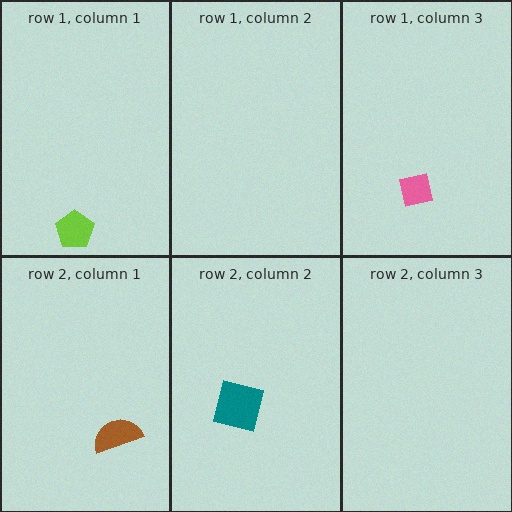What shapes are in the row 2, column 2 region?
The teal square.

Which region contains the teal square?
The row 2, column 2 region.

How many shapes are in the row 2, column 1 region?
1.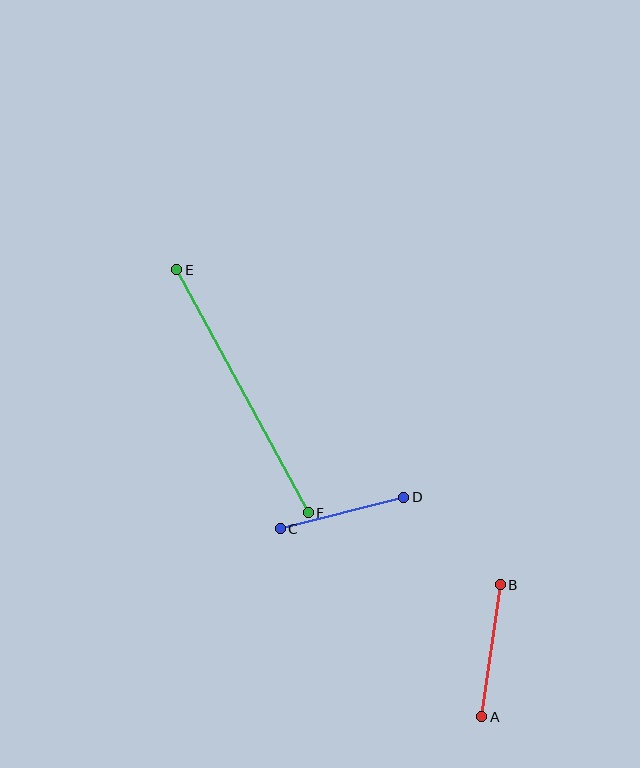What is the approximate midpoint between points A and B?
The midpoint is at approximately (491, 651) pixels.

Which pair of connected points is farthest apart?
Points E and F are farthest apart.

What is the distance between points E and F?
The distance is approximately 276 pixels.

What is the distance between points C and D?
The distance is approximately 128 pixels.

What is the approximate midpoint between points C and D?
The midpoint is at approximately (342, 513) pixels.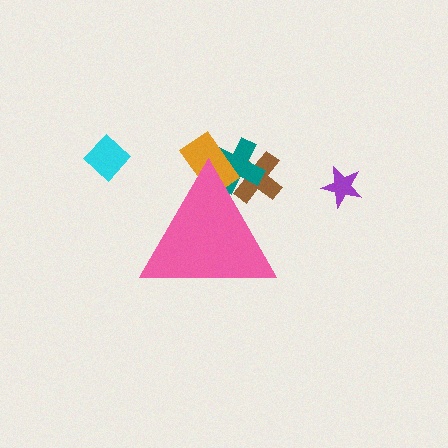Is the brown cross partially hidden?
Yes, the brown cross is partially hidden behind the pink triangle.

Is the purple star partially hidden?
No, the purple star is fully visible.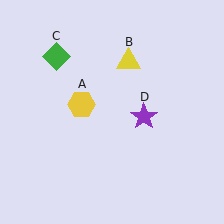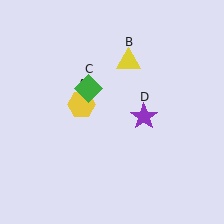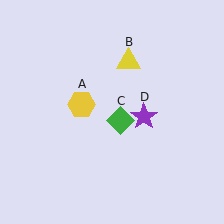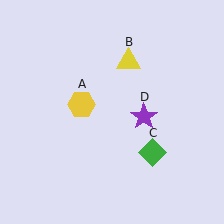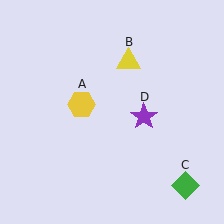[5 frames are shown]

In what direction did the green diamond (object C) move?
The green diamond (object C) moved down and to the right.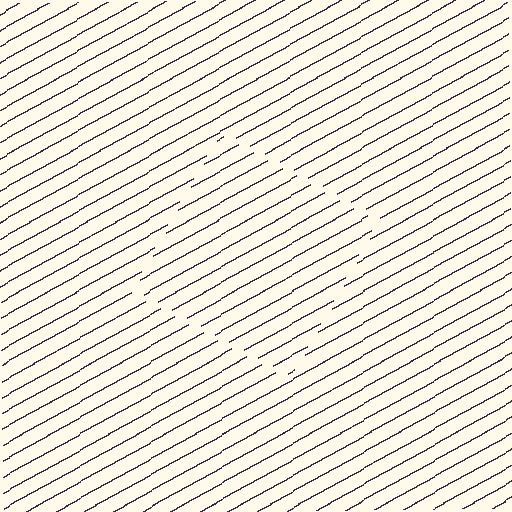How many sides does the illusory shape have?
4 sides — the line-ends trace a square.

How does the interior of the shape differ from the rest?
The interior of the shape contains the same grating, shifted by half a period — the contour is defined by the phase discontinuity where line-ends from the inner and outer gratings abut.